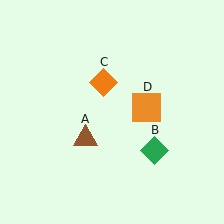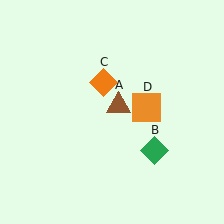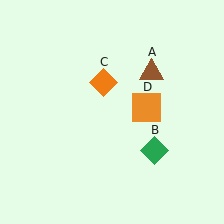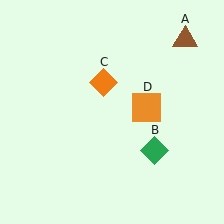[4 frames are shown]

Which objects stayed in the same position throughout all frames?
Green diamond (object B) and orange diamond (object C) and orange square (object D) remained stationary.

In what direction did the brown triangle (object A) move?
The brown triangle (object A) moved up and to the right.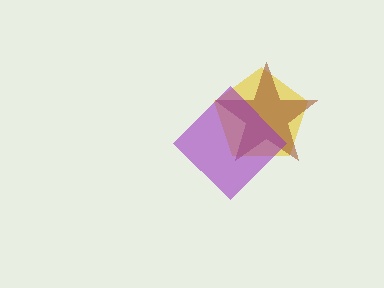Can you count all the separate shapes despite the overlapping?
Yes, there are 3 separate shapes.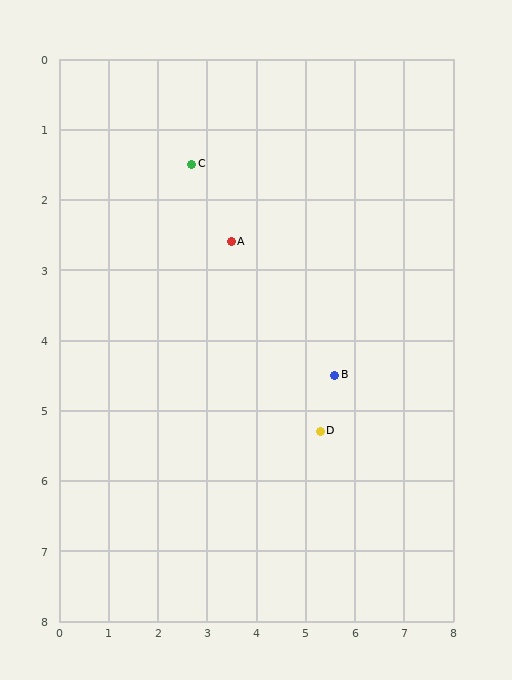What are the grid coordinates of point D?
Point D is at approximately (5.3, 5.3).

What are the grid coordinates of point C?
Point C is at approximately (2.7, 1.5).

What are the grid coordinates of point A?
Point A is at approximately (3.5, 2.6).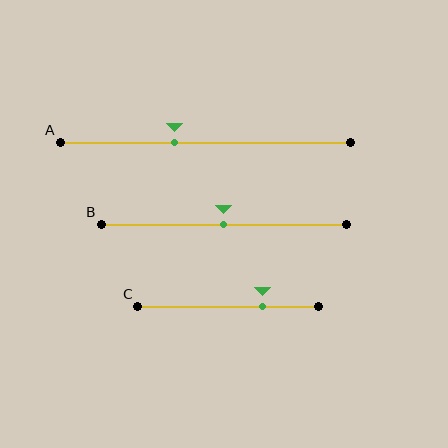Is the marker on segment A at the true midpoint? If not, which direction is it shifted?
No, the marker on segment A is shifted to the left by about 11% of the segment length.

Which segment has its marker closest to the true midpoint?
Segment B has its marker closest to the true midpoint.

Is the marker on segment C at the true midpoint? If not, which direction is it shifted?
No, the marker on segment C is shifted to the right by about 19% of the segment length.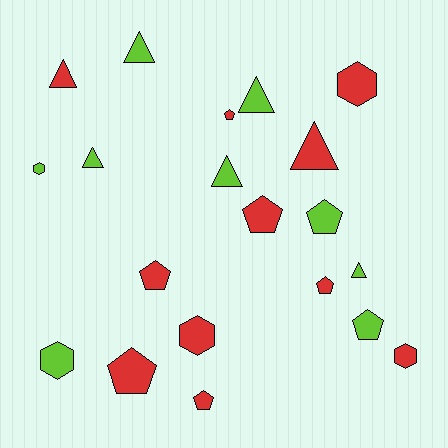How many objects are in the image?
There are 20 objects.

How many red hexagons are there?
There are 3 red hexagons.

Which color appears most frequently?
Red, with 11 objects.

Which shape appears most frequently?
Pentagon, with 8 objects.